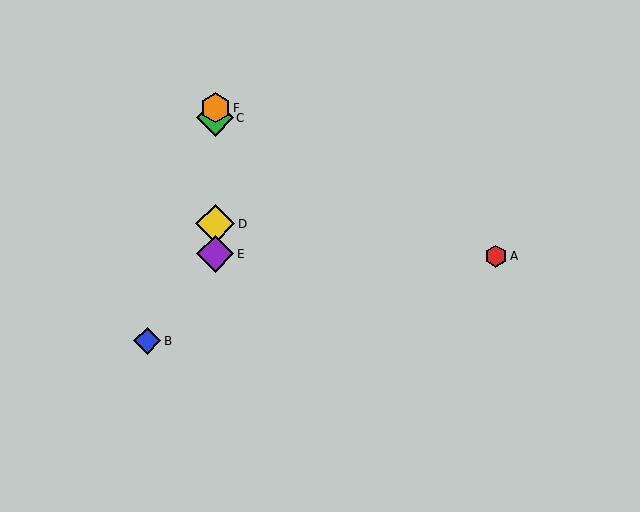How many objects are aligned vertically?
4 objects (C, D, E, F) are aligned vertically.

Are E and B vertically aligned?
No, E is at x≈215 and B is at x≈147.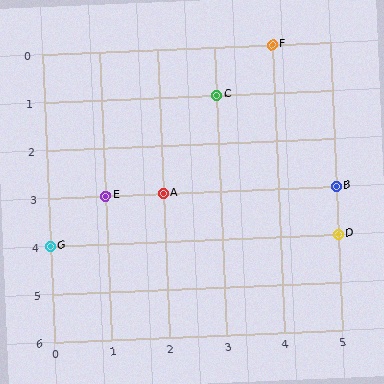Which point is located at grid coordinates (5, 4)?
Point D is at (5, 4).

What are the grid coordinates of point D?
Point D is at grid coordinates (5, 4).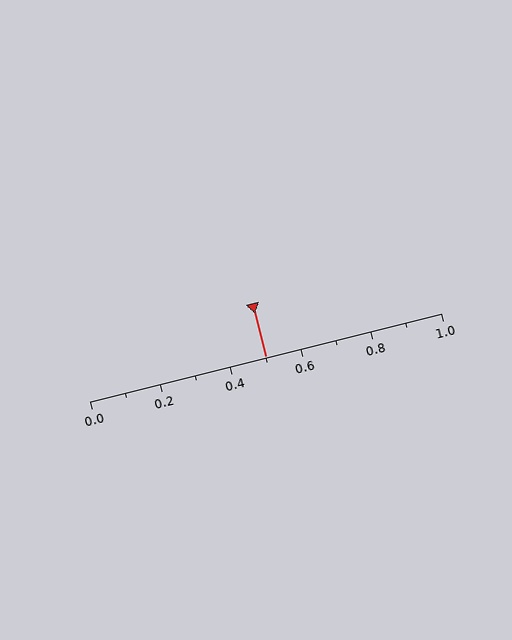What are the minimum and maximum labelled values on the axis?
The axis runs from 0.0 to 1.0.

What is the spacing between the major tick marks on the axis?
The major ticks are spaced 0.2 apart.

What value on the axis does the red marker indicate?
The marker indicates approximately 0.5.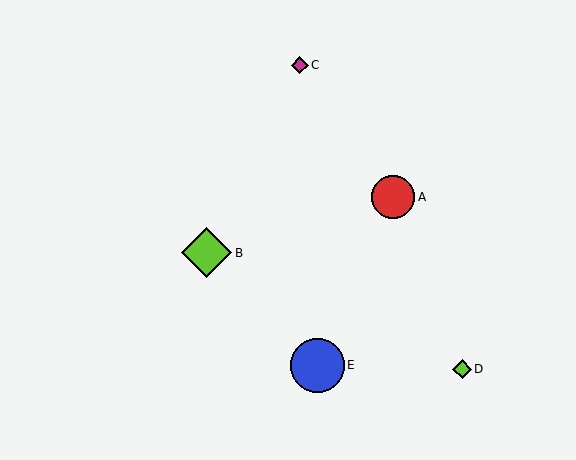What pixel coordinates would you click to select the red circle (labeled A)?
Click at (393, 197) to select the red circle A.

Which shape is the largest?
The blue circle (labeled E) is the largest.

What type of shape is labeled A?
Shape A is a red circle.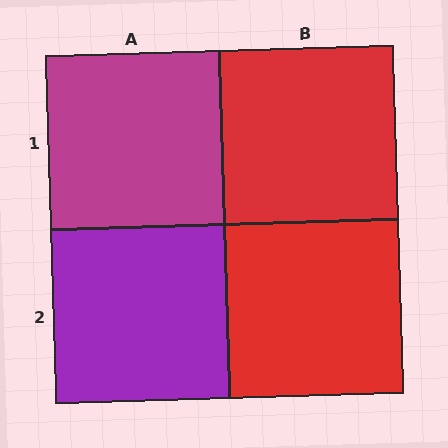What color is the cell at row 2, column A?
Purple.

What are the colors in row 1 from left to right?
Magenta, red.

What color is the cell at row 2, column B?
Red.